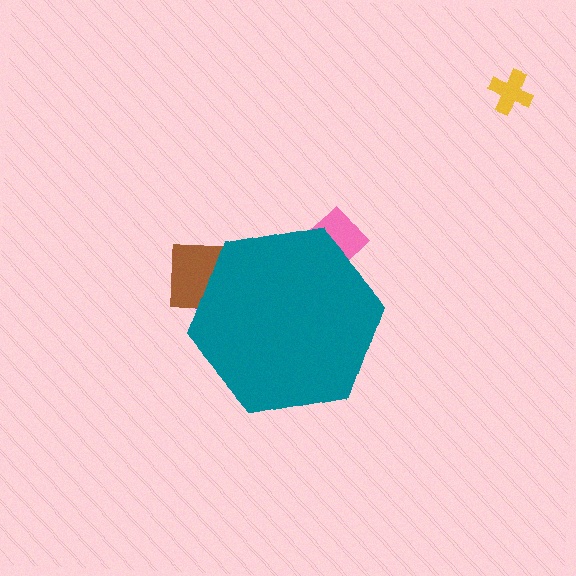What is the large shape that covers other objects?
A teal hexagon.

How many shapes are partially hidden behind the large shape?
3 shapes are partially hidden.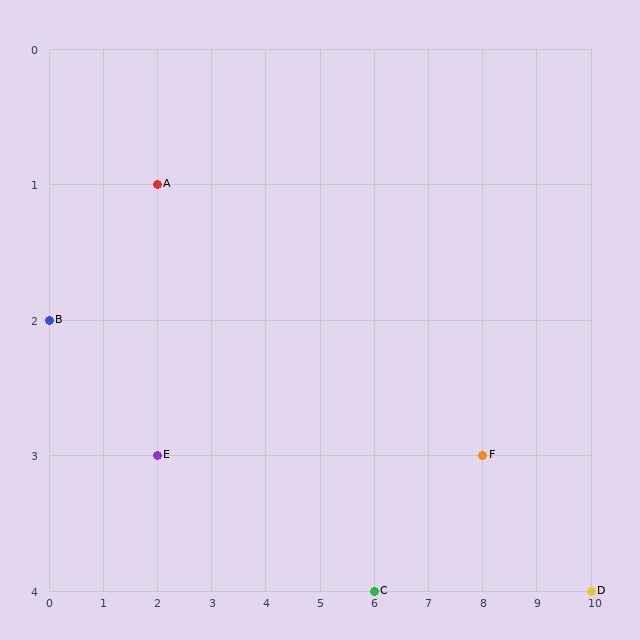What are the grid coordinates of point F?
Point F is at grid coordinates (8, 3).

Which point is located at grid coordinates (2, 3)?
Point E is at (2, 3).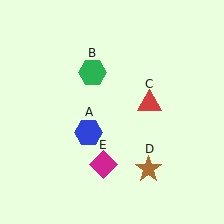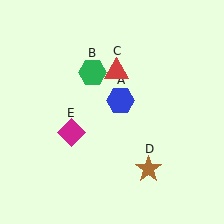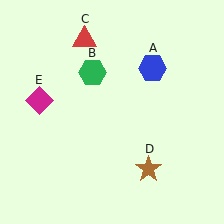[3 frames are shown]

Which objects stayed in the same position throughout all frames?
Green hexagon (object B) and brown star (object D) remained stationary.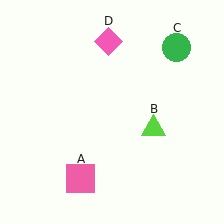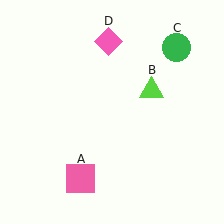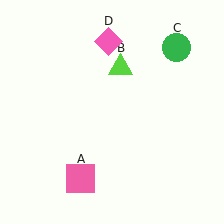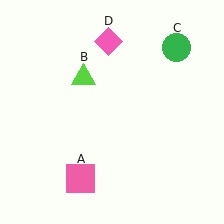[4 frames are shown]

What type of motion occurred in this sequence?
The lime triangle (object B) rotated counterclockwise around the center of the scene.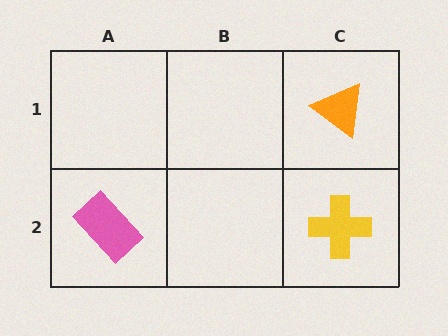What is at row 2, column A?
A pink rectangle.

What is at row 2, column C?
A yellow cross.